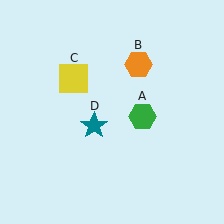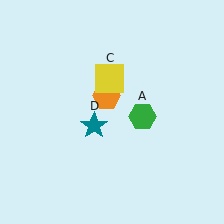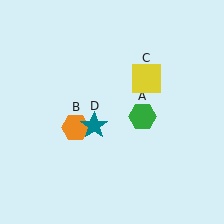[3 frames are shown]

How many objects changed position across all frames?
2 objects changed position: orange hexagon (object B), yellow square (object C).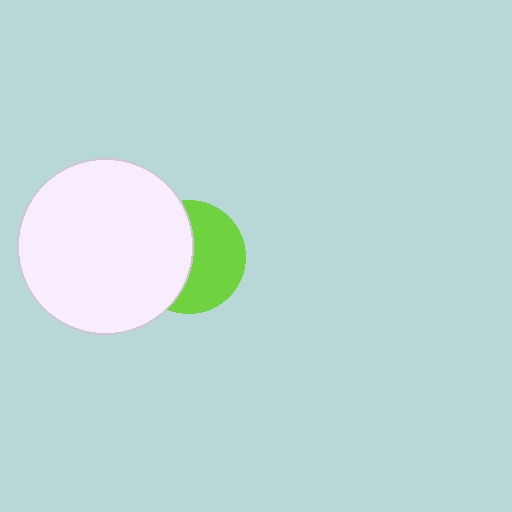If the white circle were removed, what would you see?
You would see the complete lime circle.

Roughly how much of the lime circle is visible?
About half of it is visible (roughly 52%).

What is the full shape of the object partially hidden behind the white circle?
The partially hidden object is a lime circle.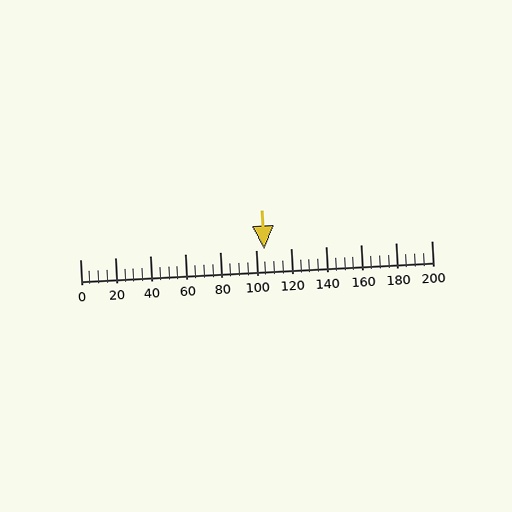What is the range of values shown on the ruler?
The ruler shows values from 0 to 200.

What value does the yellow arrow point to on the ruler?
The yellow arrow points to approximately 105.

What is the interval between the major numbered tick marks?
The major tick marks are spaced 20 units apart.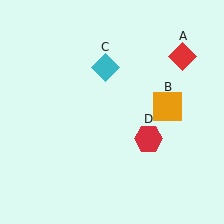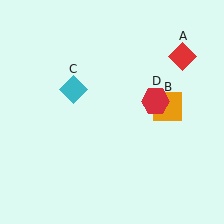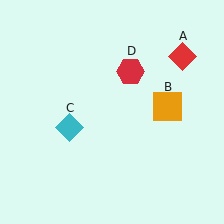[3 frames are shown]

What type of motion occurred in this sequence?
The cyan diamond (object C), red hexagon (object D) rotated counterclockwise around the center of the scene.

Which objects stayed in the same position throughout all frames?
Red diamond (object A) and orange square (object B) remained stationary.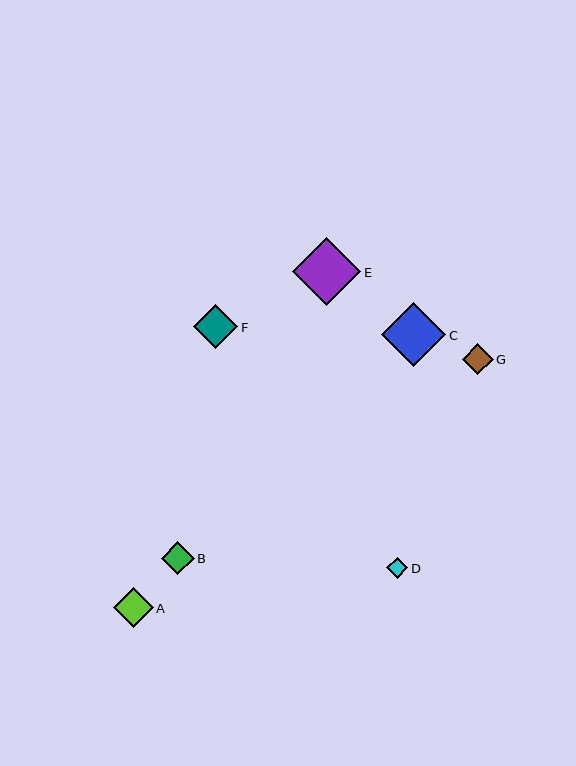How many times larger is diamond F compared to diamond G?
Diamond F is approximately 1.4 times the size of diamond G.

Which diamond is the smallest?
Diamond D is the smallest with a size of approximately 21 pixels.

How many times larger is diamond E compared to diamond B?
Diamond E is approximately 2.1 times the size of diamond B.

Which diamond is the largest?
Diamond E is the largest with a size of approximately 68 pixels.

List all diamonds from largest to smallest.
From largest to smallest: E, C, F, A, B, G, D.